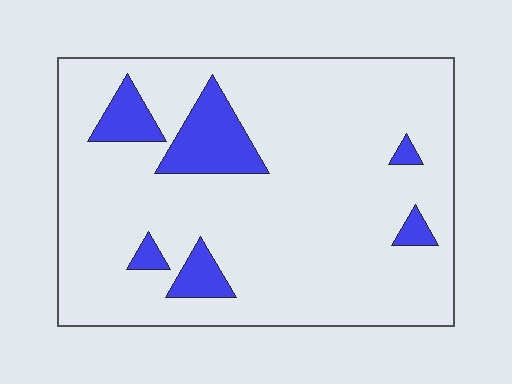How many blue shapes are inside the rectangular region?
6.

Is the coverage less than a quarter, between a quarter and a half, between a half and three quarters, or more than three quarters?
Less than a quarter.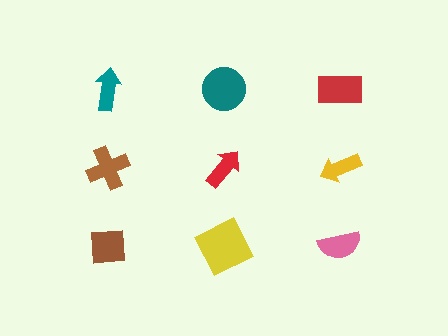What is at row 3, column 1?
A brown square.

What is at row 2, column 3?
A yellow arrow.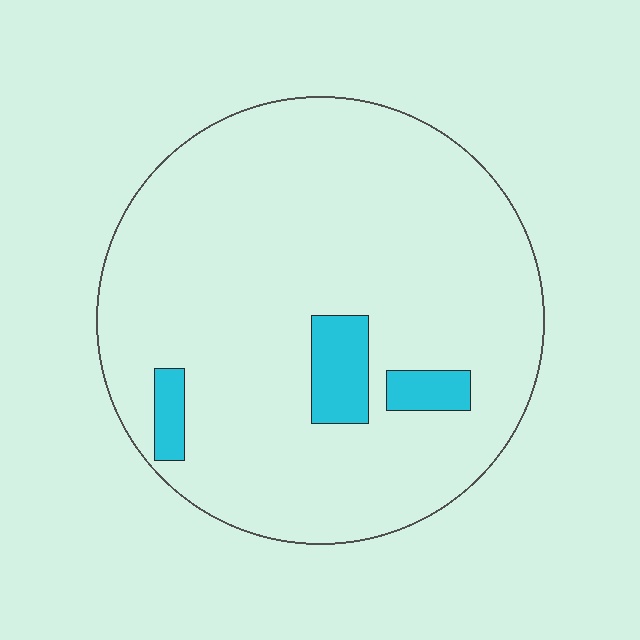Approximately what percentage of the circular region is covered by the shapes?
Approximately 10%.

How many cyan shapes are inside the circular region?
3.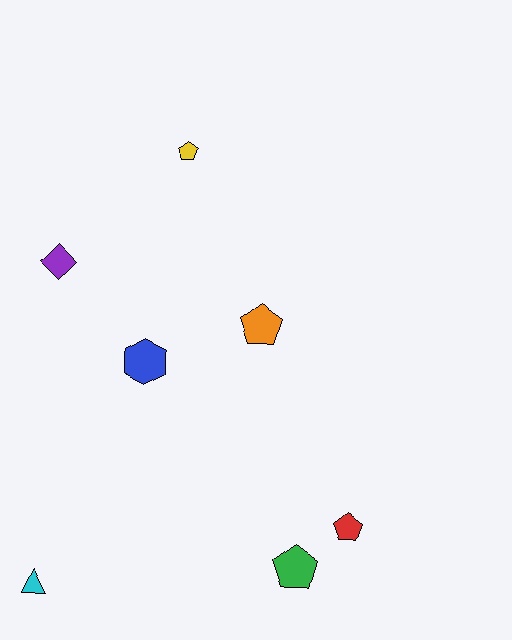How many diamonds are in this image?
There is 1 diamond.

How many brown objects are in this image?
There are no brown objects.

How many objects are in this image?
There are 7 objects.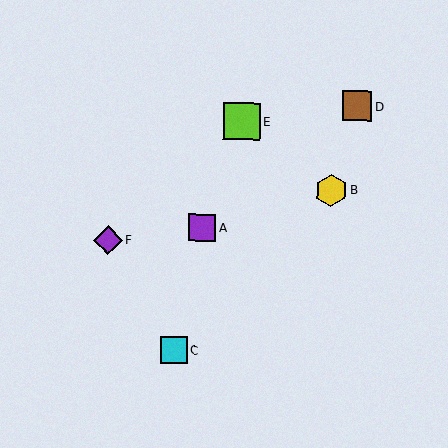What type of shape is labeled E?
Shape E is a lime square.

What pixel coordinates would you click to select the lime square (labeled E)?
Click at (242, 121) to select the lime square E.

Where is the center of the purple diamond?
The center of the purple diamond is at (108, 240).